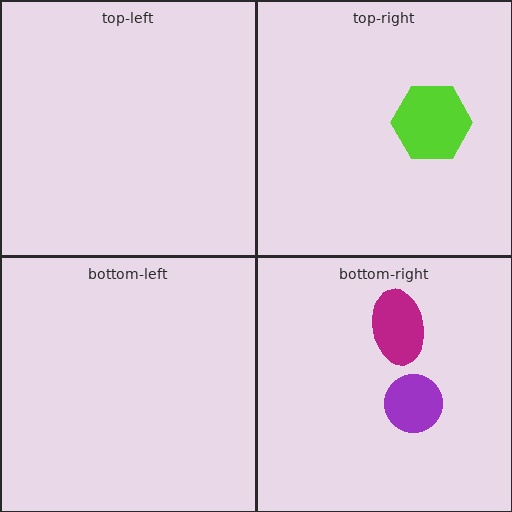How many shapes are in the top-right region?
1.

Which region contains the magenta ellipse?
The bottom-right region.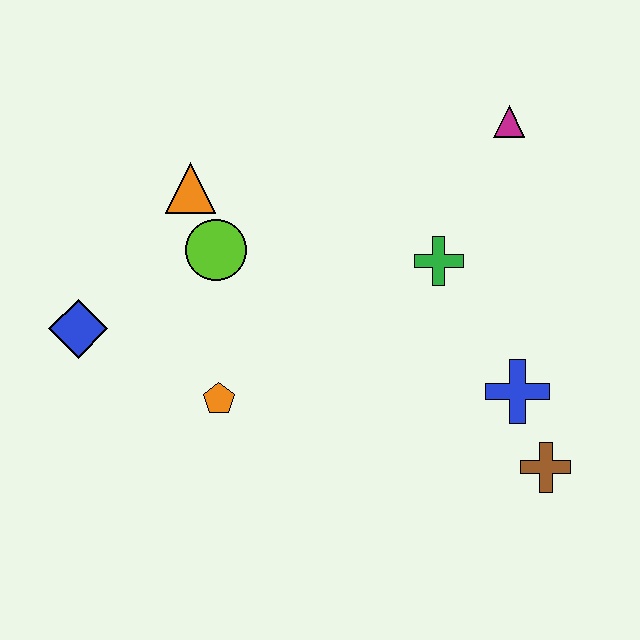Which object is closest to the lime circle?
The orange triangle is closest to the lime circle.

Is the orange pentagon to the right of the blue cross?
No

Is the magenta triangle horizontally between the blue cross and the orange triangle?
Yes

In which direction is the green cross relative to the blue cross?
The green cross is above the blue cross.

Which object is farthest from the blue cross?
The blue diamond is farthest from the blue cross.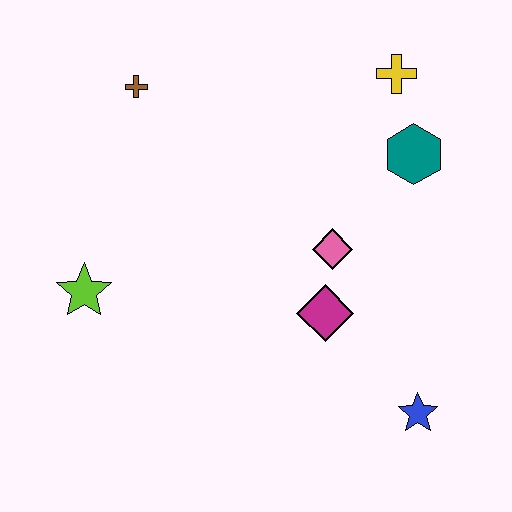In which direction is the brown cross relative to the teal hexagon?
The brown cross is to the left of the teal hexagon.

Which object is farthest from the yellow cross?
The lime star is farthest from the yellow cross.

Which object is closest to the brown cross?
The lime star is closest to the brown cross.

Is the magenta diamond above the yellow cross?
No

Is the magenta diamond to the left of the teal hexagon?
Yes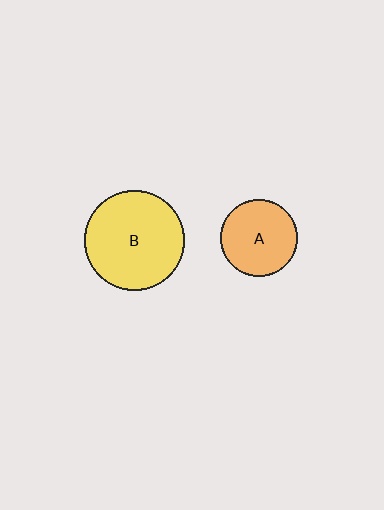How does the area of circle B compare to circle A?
Approximately 1.7 times.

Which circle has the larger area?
Circle B (yellow).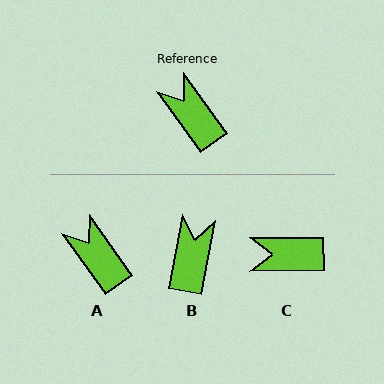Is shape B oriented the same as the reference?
No, it is off by about 46 degrees.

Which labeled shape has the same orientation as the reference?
A.